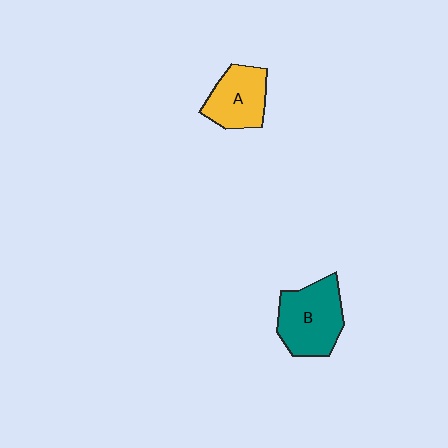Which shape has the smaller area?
Shape A (yellow).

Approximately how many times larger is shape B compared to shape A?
Approximately 1.3 times.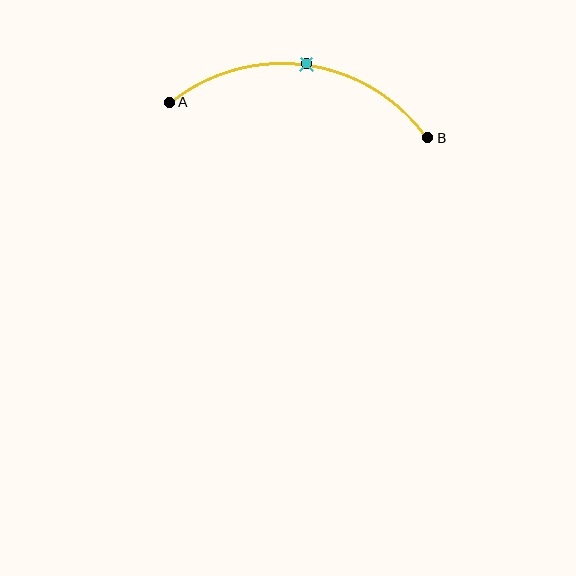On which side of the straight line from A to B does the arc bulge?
The arc bulges above the straight line connecting A and B.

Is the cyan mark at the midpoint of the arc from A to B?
Yes. The cyan mark lies on the arc at equal arc-length from both A and B — it is the arc midpoint.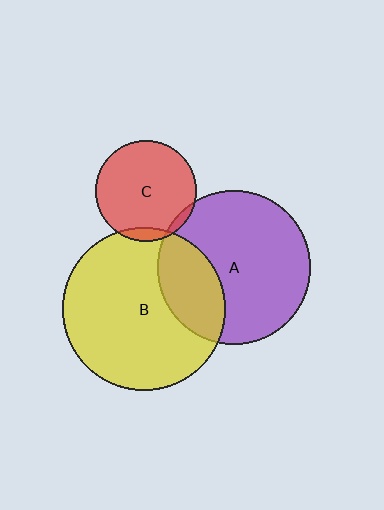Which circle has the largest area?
Circle B (yellow).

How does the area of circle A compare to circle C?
Approximately 2.3 times.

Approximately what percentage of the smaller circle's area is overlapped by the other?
Approximately 5%.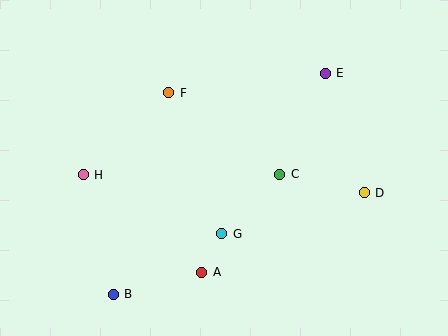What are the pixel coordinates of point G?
Point G is at (222, 234).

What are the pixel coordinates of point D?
Point D is at (364, 193).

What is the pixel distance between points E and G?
The distance between E and G is 191 pixels.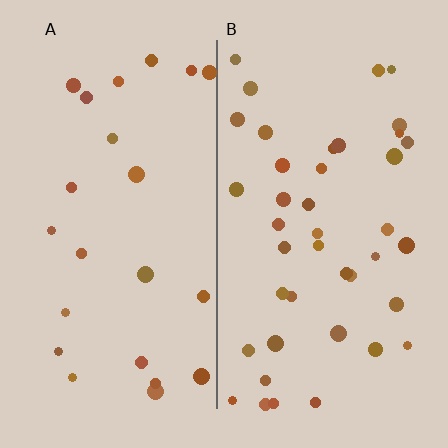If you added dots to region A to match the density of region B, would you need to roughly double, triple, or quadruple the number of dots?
Approximately double.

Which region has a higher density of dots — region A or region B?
B (the right).